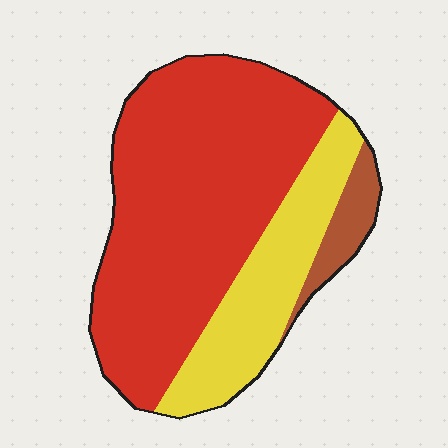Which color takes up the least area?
Brown, at roughly 5%.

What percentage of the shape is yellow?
Yellow takes up about one quarter (1/4) of the shape.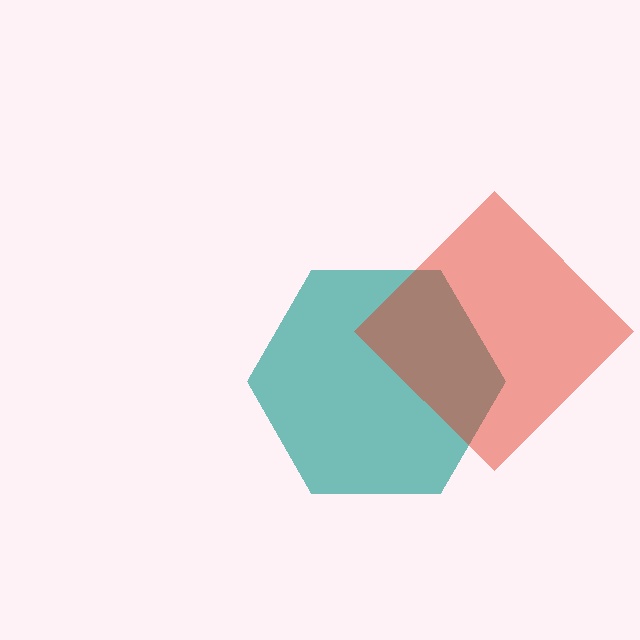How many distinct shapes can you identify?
There are 2 distinct shapes: a teal hexagon, a red diamond.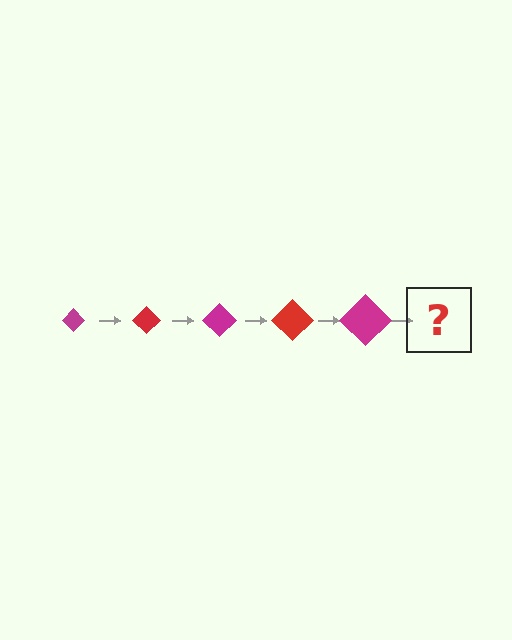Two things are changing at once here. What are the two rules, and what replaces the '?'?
The two rules are that the diamond grows larger each step and the color cycles through magenta and red. The '?' should be a red diamond, larger than the previous one.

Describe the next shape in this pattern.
It should be a red diamond, larger than the previous one.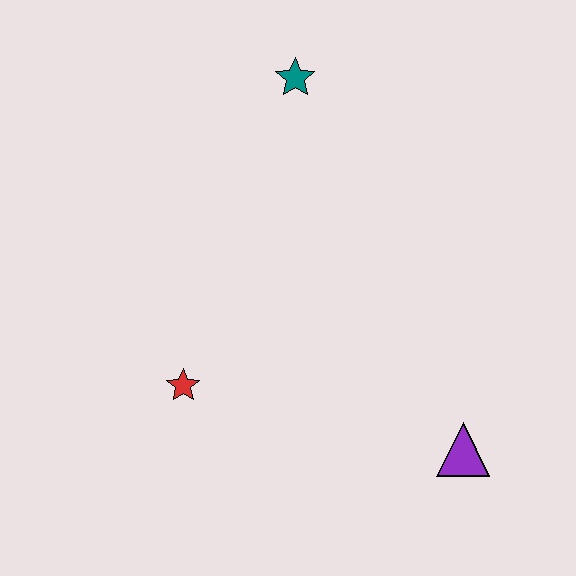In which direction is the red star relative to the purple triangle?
The red star is to the left of the purple triangle.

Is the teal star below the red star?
No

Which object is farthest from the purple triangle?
The teal star is farthest from the purple triangle.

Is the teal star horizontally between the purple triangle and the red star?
Yes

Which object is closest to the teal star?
The red star is closest to the teal star.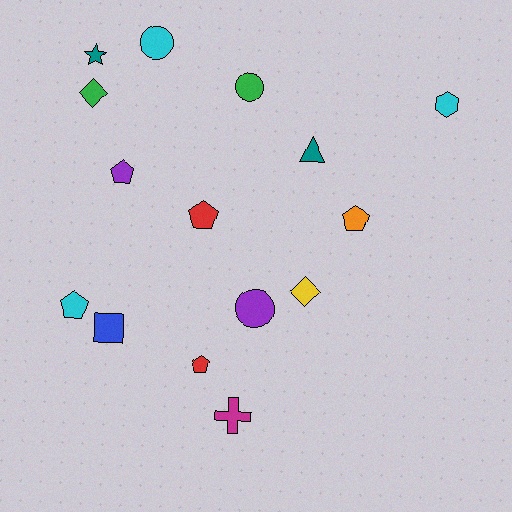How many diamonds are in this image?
There are 2 diamonds.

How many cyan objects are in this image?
There are 3 cyan objects.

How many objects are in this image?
There are 15 objects.